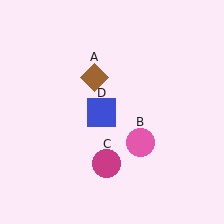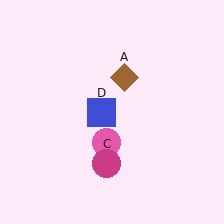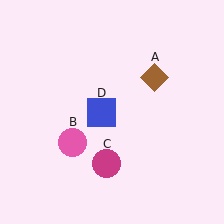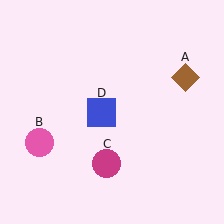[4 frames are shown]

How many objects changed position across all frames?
2 objects changed position: brown diamond (object A), pink circle (object B).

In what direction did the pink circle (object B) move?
The pink circle (object B) moved left.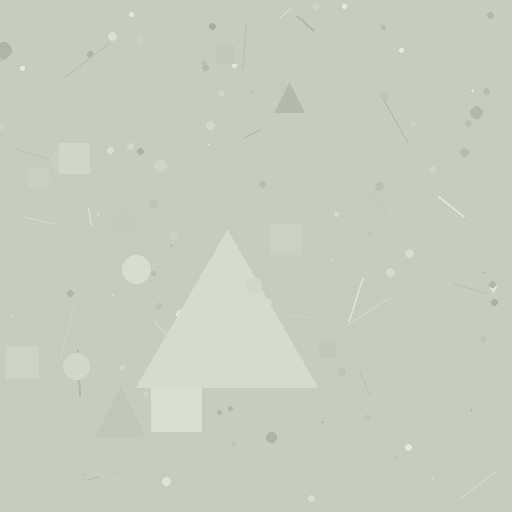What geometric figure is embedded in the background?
A triangle is embedded in the background.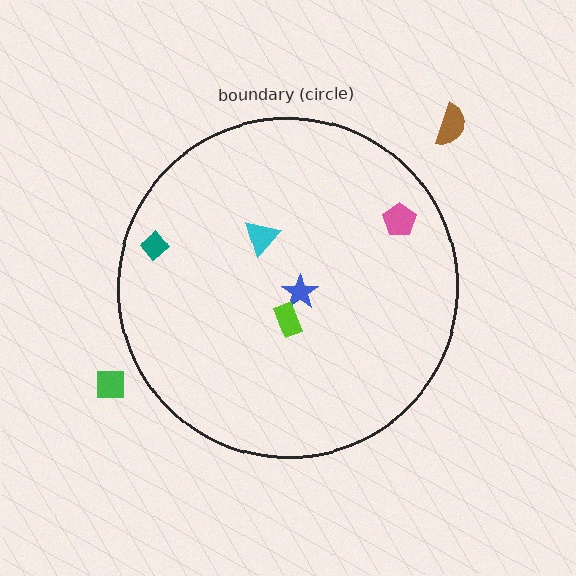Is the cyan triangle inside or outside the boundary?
Inside.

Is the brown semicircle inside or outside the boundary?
Outside.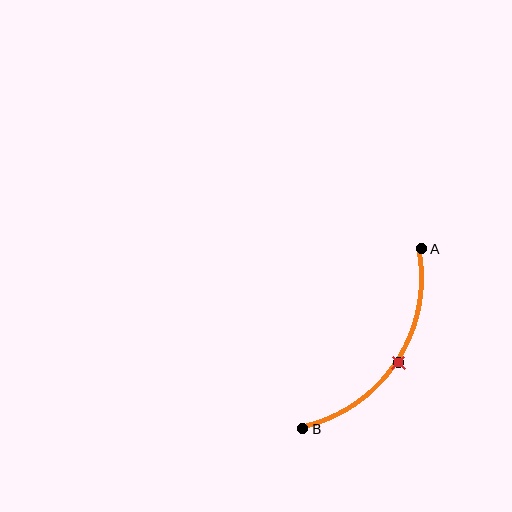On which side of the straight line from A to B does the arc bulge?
The arc bulges to the right of the straight line connecting A and B.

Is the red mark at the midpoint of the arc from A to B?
Yes. The red mark lies on the arc at equal arc-length from both A and B — it is the arc midpoint.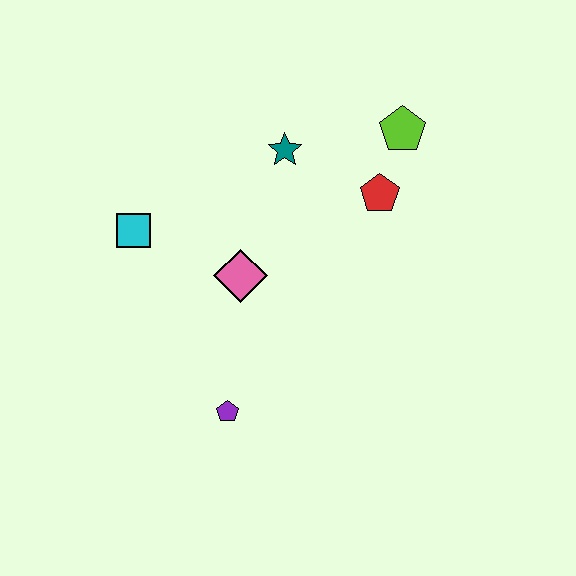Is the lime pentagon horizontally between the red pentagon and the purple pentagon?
No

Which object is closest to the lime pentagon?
The red pentagon is closest to the lime pentagon.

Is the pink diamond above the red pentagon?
No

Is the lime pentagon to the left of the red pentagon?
No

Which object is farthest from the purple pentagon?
The lime pentagon is farthest from the purple pentagon.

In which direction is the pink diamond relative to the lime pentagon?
The pink diamond is to the left of the lime pentagon.